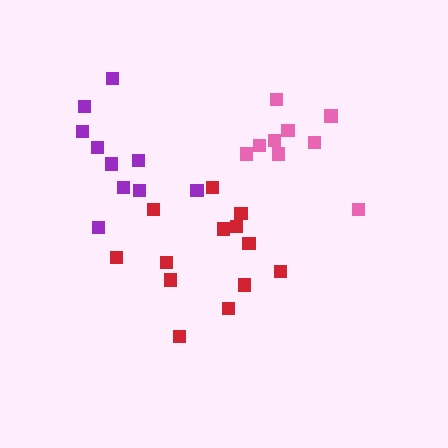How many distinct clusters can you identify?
There are 3 distinct clusters.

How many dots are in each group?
Group 1: 10 dots, Group 2: 9 dots, Group 3: 13 dots (32 total).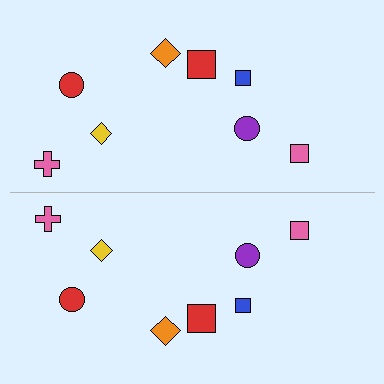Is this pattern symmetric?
Yes, this pattern has bilateral (reflection) symmetry.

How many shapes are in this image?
There are 16 shapes in this image.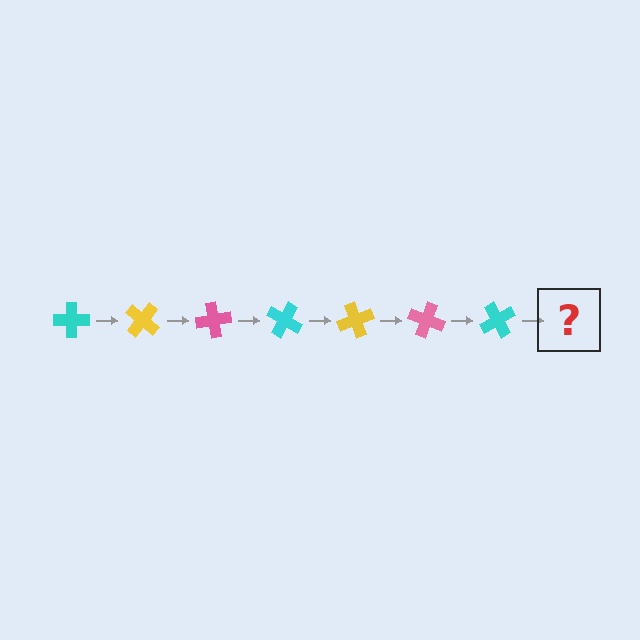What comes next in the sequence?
The next element should be a yellow cross, rotated 280 degrees from the start.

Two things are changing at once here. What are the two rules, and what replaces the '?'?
The two rules are that it rotates 40 degrees each step and the color cycles through cyan, yellow, and pink. The '?' should be a yellow cross, rotated 280 degrees from the start.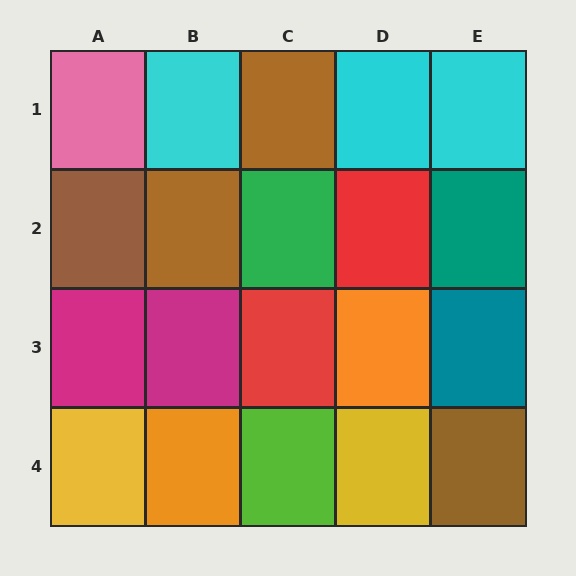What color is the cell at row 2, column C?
Green.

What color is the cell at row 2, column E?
Teal.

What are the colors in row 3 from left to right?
Magenta, magenta, red, orange, teal.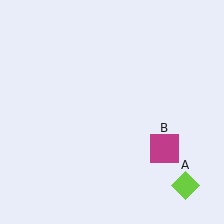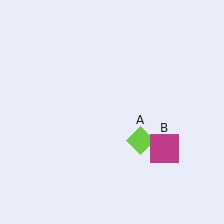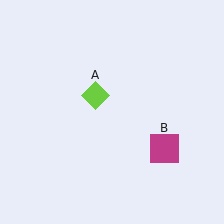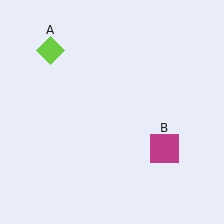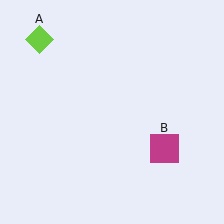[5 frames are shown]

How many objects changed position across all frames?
1 object changed position: lime diamond (object A).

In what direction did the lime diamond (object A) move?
The lime diamond (object A) moved up and to the left.